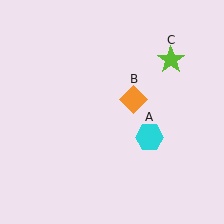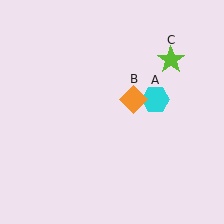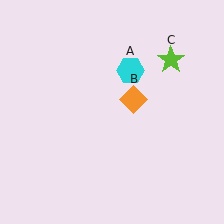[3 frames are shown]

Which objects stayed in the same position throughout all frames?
Orange diamond (object B) and lime star (object C) remained stationary.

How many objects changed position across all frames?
1 object changed position: cyan hexagon (object A).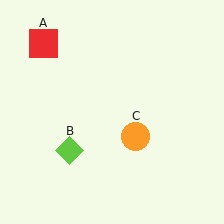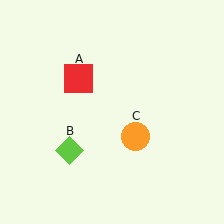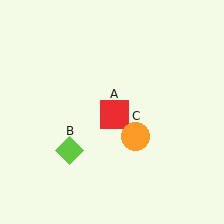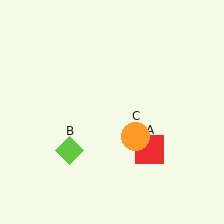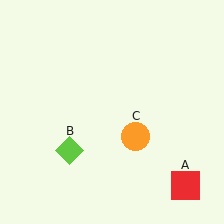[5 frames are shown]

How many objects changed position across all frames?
1 object changed position: red square (object A).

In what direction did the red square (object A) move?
The red square (object A) moved down and to the right.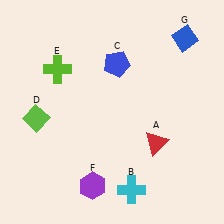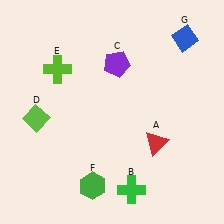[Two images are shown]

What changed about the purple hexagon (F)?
In Image 1, F is purple. In Image 2, it changed to green.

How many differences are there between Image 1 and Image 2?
There are 3 differences between the two images.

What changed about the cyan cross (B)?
In Image 1, B is cyan. In Image 2, it changed to green.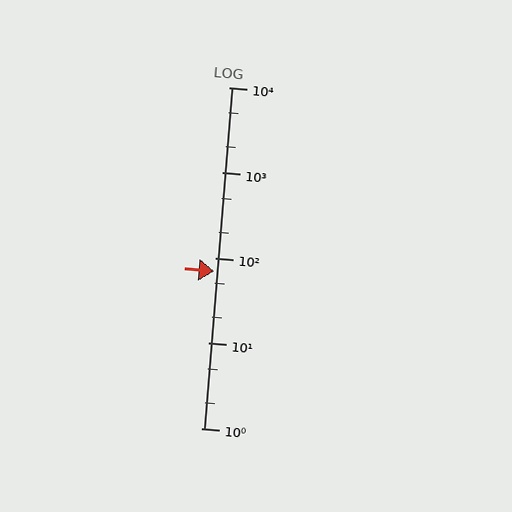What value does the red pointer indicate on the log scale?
The pointer indicates approximately 70.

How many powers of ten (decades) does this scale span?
The scale spans 4 decades, from 1 to 10000.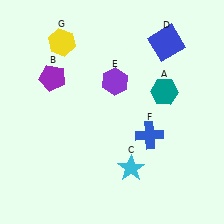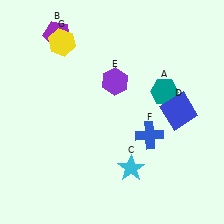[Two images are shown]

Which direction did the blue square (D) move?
The blue square (D) moved down.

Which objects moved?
The objects that moved are: the purple pentagon (B), the blue square (D).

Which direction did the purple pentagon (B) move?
The purple pentagon (B) moved up.